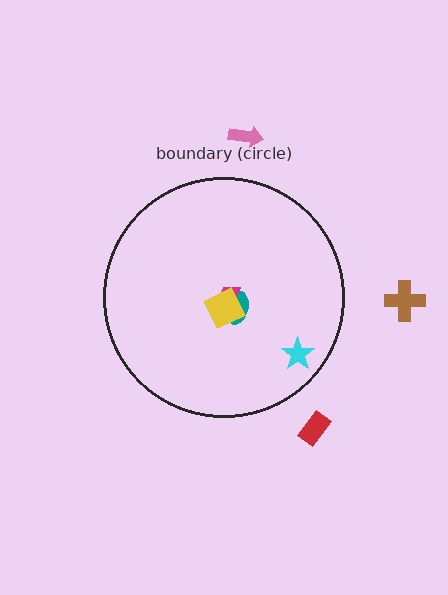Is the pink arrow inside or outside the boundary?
Outside.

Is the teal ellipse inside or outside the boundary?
Inside.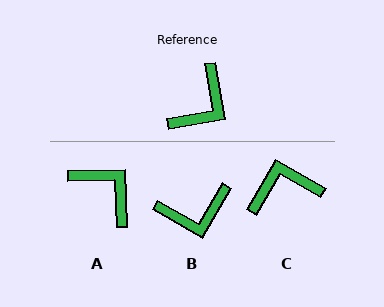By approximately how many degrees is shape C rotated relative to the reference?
Approximately 140 degrees counter-clockwise.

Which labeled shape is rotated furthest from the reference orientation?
C, about 140 degrees away.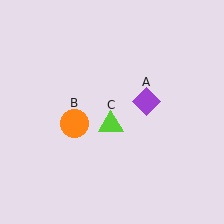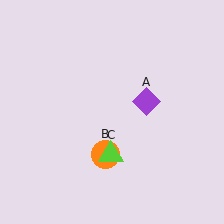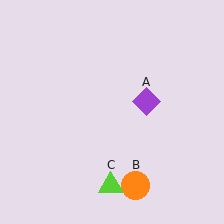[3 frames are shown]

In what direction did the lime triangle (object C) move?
The lime triangle (object C) moved down.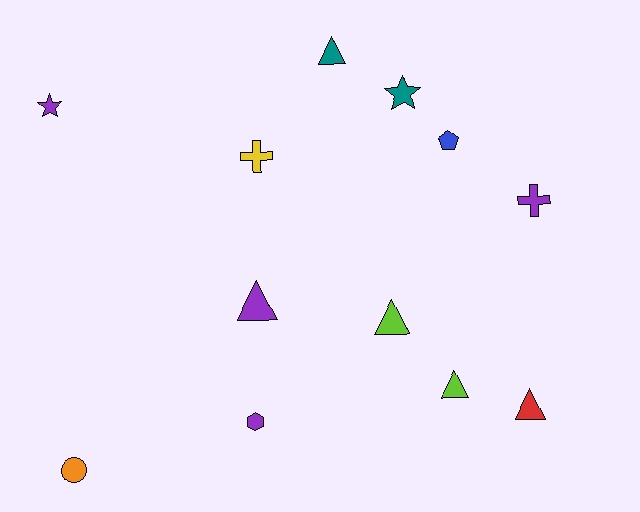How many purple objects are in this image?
There are 4 purple objects.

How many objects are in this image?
There are 12 objects.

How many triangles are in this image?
There are 5 triangles.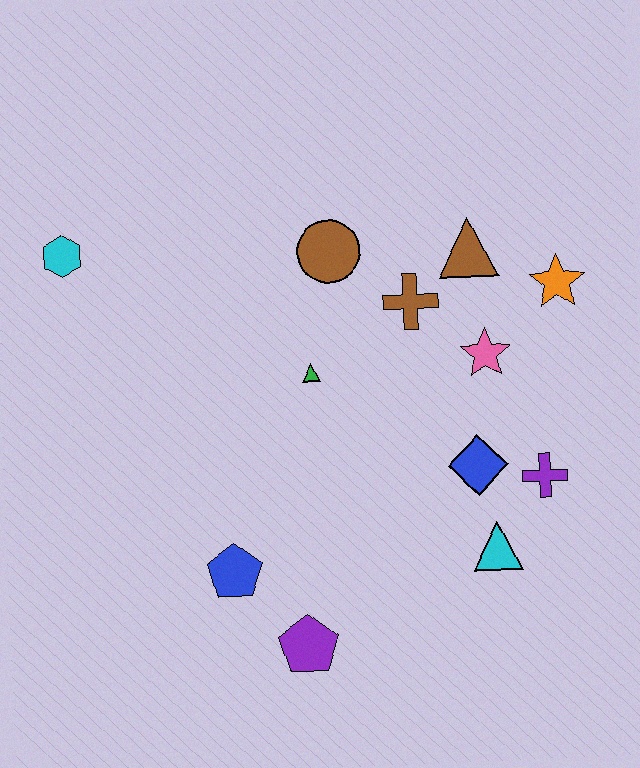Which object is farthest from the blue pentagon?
The orange star is farthest from the blue pentagon.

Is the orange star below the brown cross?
No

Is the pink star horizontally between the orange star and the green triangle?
Yes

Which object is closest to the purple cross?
The blue diamond is closest to the purple cross.